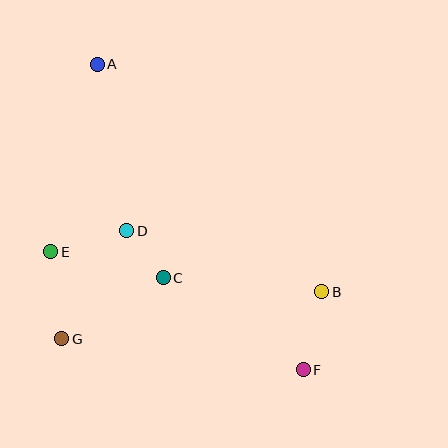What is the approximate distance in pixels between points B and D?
The distance between B and D is approximately 205 pixels.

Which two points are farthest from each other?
Points A and F are farthest from each other.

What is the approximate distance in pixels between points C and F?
The distance between C and F is approximately 168 pixels.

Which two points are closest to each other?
Points C and D are closest to each other.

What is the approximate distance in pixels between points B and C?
The distance between B and C is approximately 159 pixels.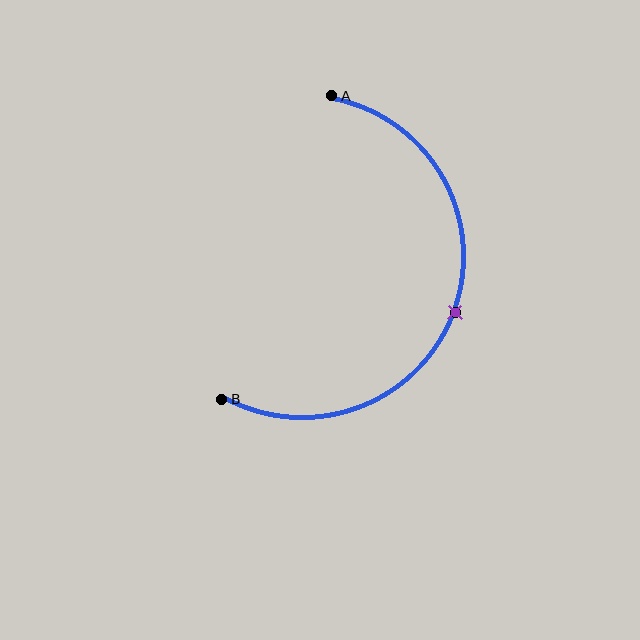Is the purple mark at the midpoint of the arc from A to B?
Yes. The purple mark lies on the arc at equal arc-length from both A and B — it is the arc midpoint.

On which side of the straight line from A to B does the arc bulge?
The arc bulges to the right of the straight line connecting A and B.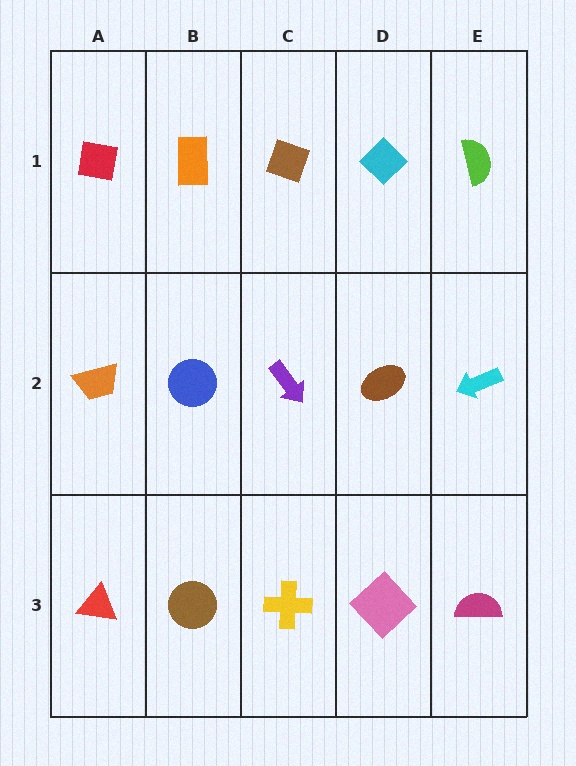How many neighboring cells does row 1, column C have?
3.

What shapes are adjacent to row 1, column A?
An orange trapezoid (row 2, column A), an orange rectangle (row 1, column B).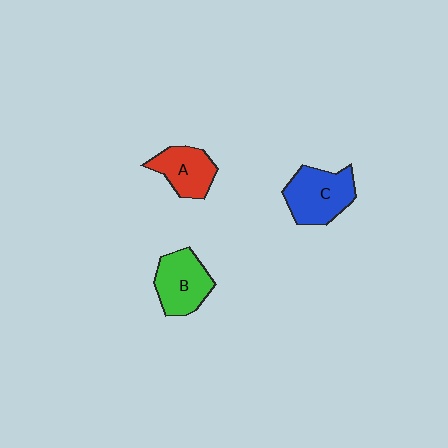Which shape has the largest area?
Shape C (blue).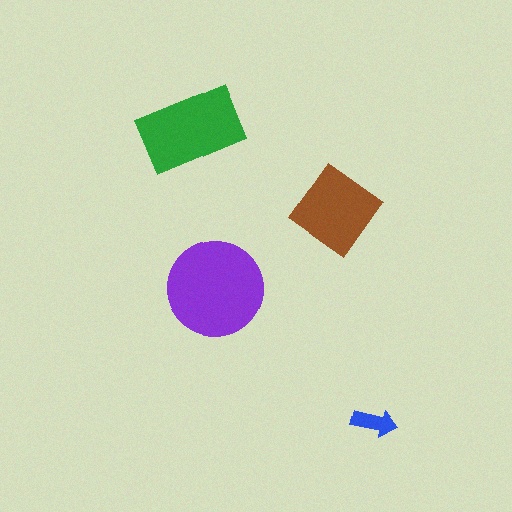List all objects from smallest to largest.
The blue arrow, the brown diamond, the green rectangle, the purple circle.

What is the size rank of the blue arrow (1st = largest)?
4th.